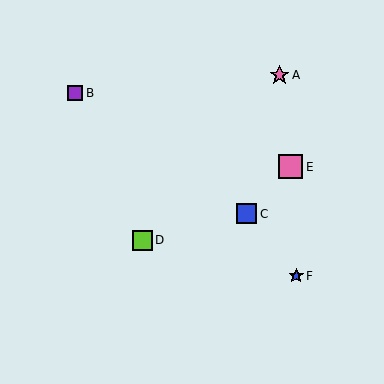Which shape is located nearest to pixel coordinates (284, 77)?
The pink star (labeled A) at (280, 75) is nearest to that location.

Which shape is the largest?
The pink square (labeled E) is the largest.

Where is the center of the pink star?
The center of the pink star is at (280, 75).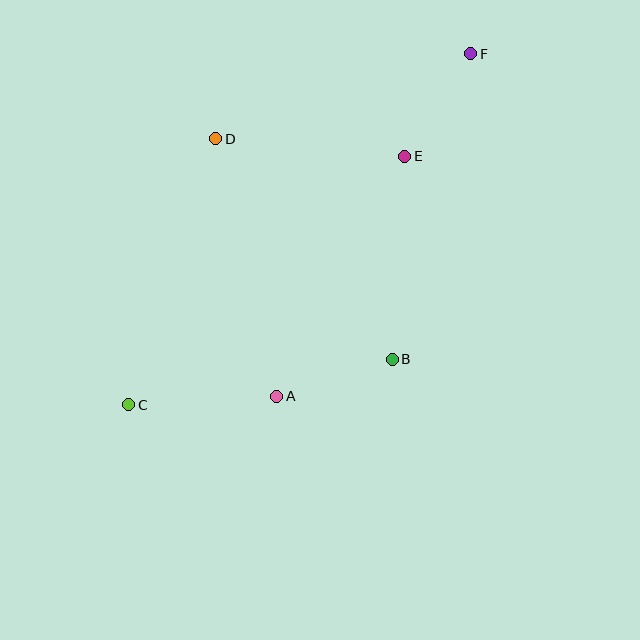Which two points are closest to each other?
Points E and F are closest to each other.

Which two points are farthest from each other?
Points C and F are farthest from each other.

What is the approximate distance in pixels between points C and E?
The distance between C and E is approximately 371 pixels.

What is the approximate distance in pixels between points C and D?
The distance between C and D is approximately 280 pixels.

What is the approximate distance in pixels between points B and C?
The distance between B and C is approximately 268 pixels.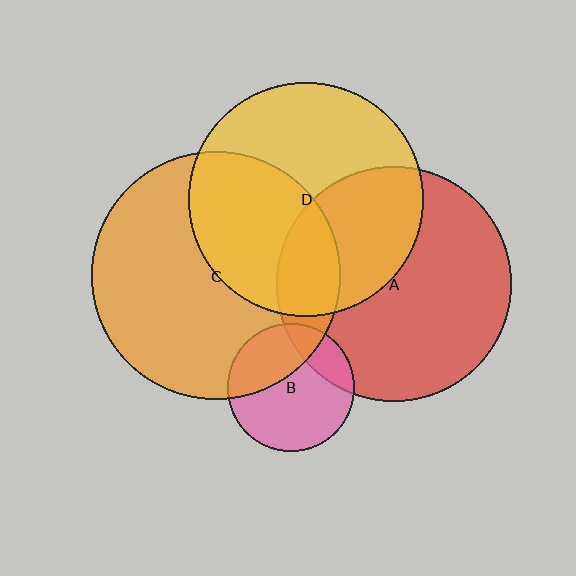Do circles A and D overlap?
Yes.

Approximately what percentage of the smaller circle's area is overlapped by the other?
Approximately 35%.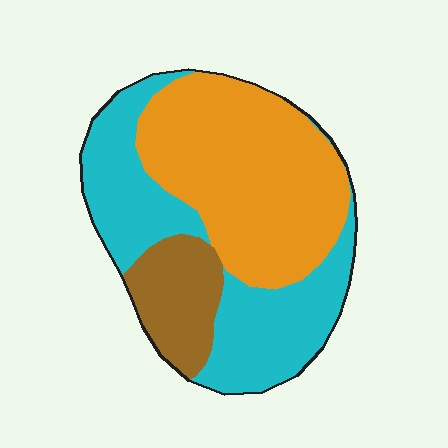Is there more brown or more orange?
Orange.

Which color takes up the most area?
Orange, at roughly 45%.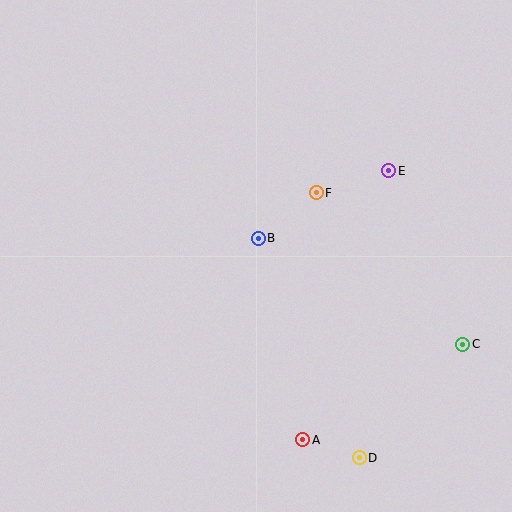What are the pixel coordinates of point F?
Point F is at (316, 193).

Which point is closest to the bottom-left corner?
Point A is closest to the bottom-left corner.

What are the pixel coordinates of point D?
Point D is at (359, 458).